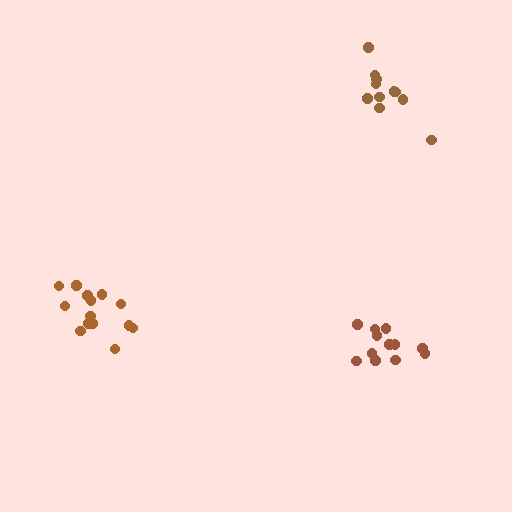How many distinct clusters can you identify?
There are 3 distinct clusters.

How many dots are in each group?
Group 1: 14 dots, Group 2: 12 dots, Group 3: 11 dots (37 total).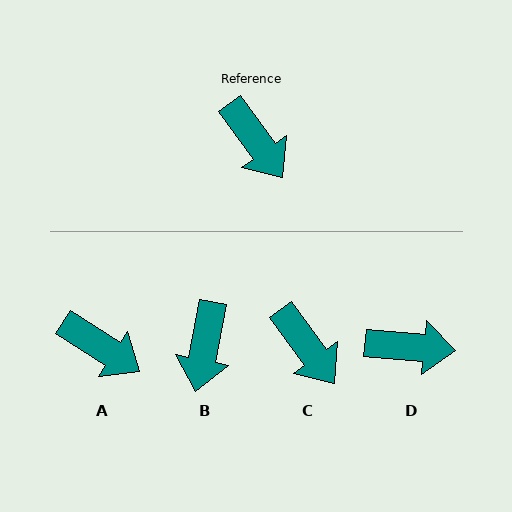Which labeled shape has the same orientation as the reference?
C.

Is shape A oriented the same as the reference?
No, it is off by about 21 degrees.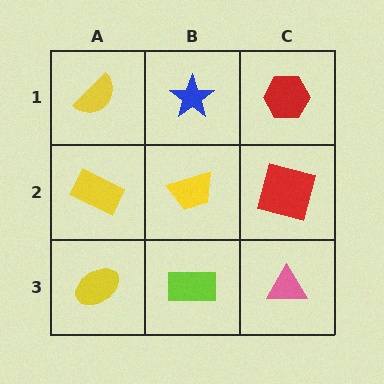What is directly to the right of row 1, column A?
A blue star.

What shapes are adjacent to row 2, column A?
A yellow semicircle (row 1, column A), a yellow ellipse (row 3, column A), a yellow trapezoid (row 2, column B).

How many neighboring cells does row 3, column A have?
2.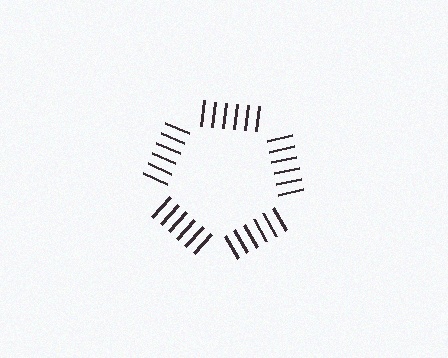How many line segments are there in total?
30 — 6 along each of the 5 edges.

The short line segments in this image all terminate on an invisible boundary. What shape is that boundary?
An illusory pentagon — the line segments terminate on its edges but no continuous stroke is drawn.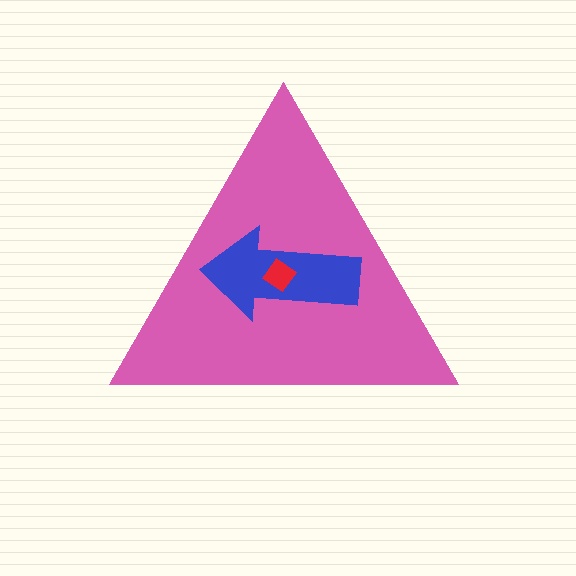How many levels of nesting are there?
3.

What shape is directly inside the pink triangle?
The blue arrow.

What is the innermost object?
The red diamond.